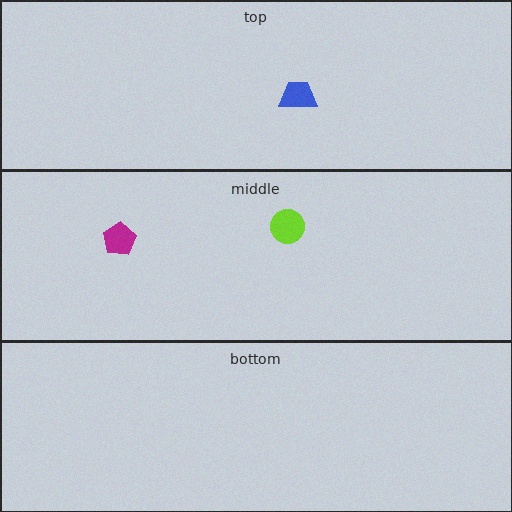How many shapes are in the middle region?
2.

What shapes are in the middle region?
The lime circle, the magenta pentagon.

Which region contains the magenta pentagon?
The middle region.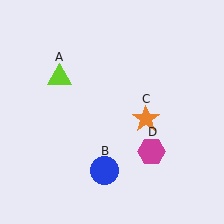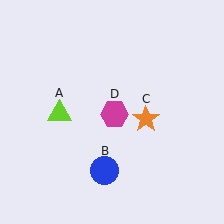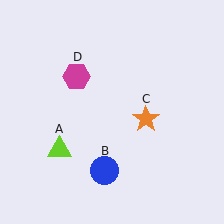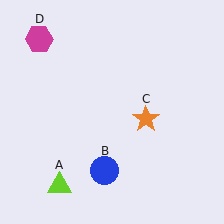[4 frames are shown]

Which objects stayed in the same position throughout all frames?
Blue circle (object B) and orange star (object C) remained stationary.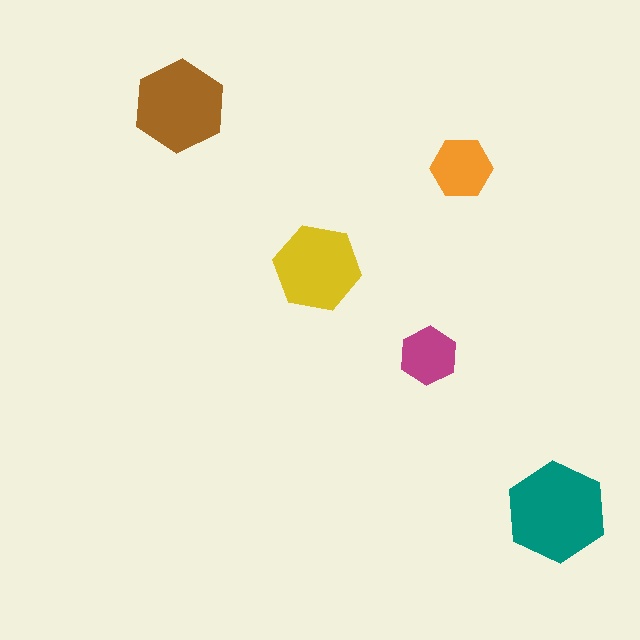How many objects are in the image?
There are 5 objects in the image.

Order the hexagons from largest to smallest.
the teal one, the brown one, the yellow one, the orange one, the magenta one.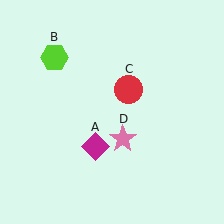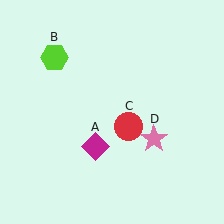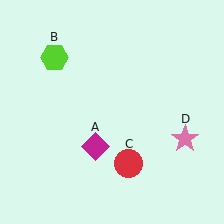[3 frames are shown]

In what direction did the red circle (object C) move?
The red circle (object C) moved down.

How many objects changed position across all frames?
2 objects changed position: red circle (object C), pink star (object D).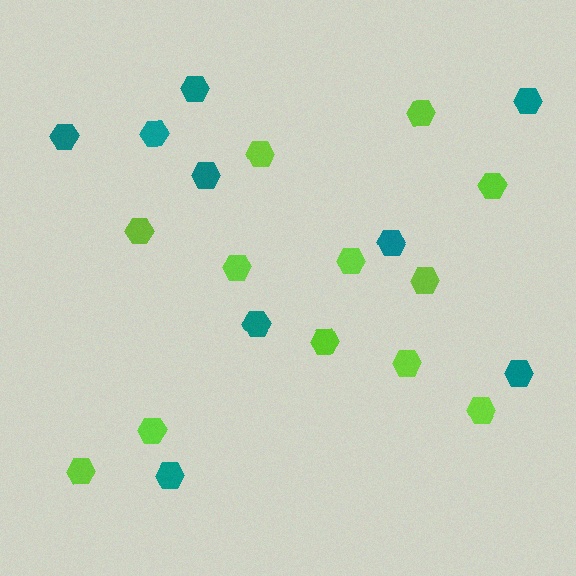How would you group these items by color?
There are 2 groups: one group of teal hexagons (9) and one group of lime hexagons (12).